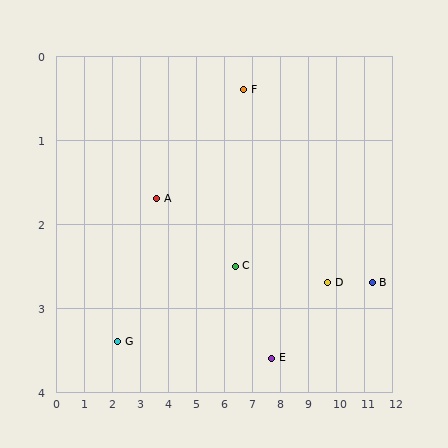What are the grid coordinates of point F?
Point F is at approximately (6.7, 0.4).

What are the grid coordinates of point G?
Point G is at approximately (2.2, 3.4).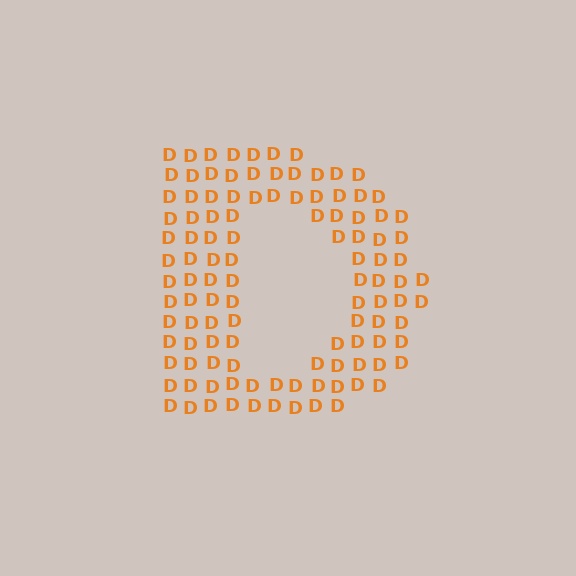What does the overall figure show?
The overall figure shows the letter D.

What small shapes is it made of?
It is made of small letter D's.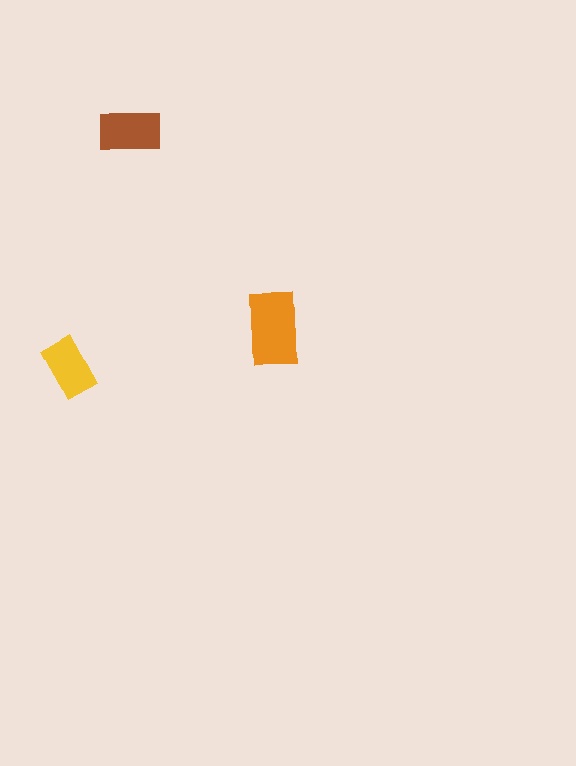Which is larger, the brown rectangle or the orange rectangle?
The orange one.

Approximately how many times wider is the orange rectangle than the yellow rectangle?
About 1.5 times wider.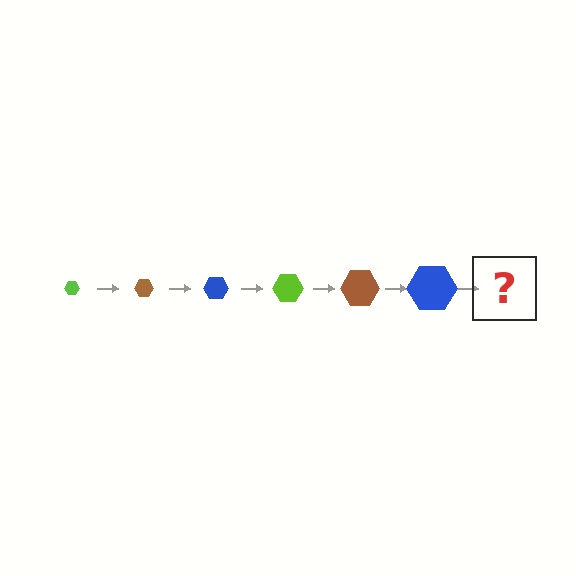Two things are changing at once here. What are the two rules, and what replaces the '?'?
The two rules are that the hexagon grows larger each step and the color cycles through lime, brown, and blue. The '?' should be a lime hexagon, larger than the previous one.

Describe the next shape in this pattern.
It should be a lime hexagon, larger than the previous one.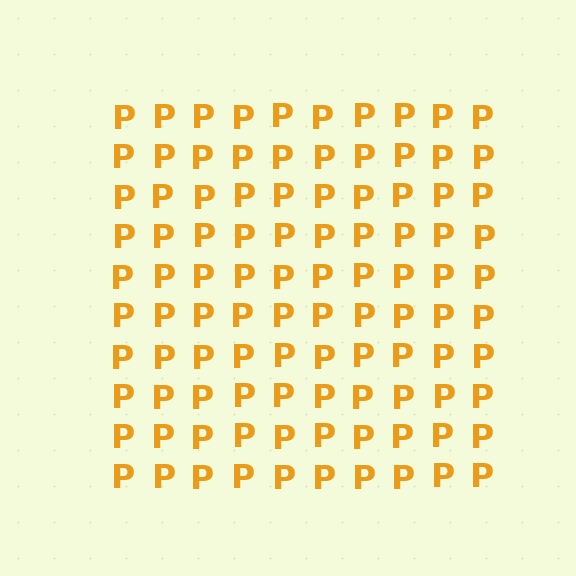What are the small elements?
The small elements are letter P's.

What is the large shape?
The large shape is a square.